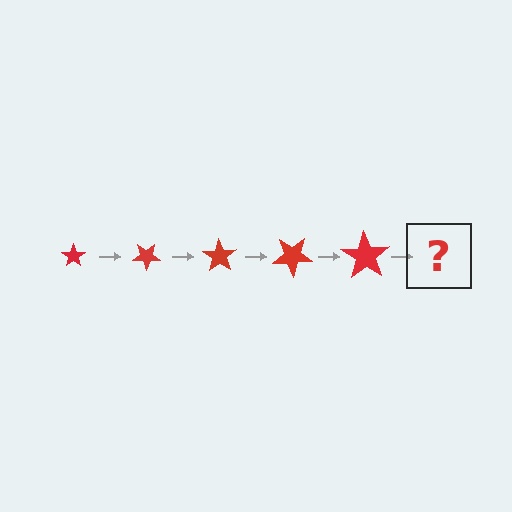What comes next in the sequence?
The next element should be a star, larger than the previous one and rotated 175 degrees from the start.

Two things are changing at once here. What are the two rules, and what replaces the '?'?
The two rules are that the star grows larger each step and it rotates 35 degrees each step. The '?' should be a star, larger than the previous one and rotated 175 degrees from the start.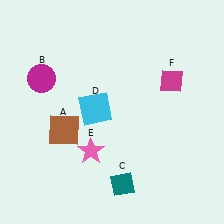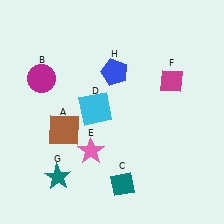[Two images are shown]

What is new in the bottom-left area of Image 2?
A teal star (G) was added in the bottom-left area of Image 2.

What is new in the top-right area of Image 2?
A blue pentagon (H) was added in the top-right area of Image 2.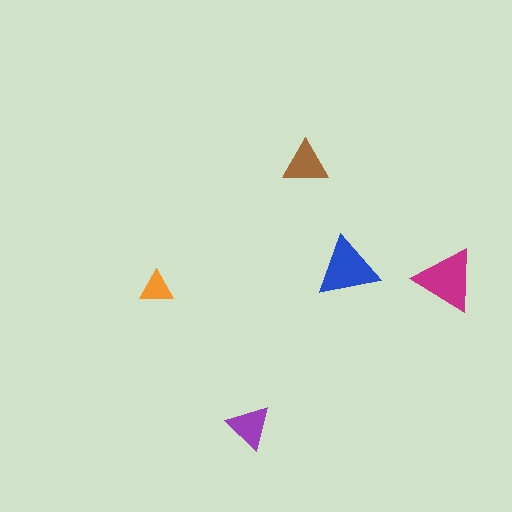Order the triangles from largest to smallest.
the magenta one, the blue one, the brown one, the purple one, the orange one.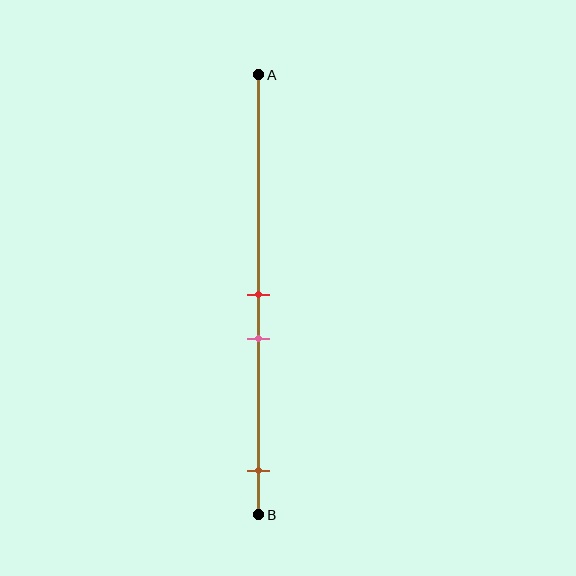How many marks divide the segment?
There are 3 marks dividing the segment.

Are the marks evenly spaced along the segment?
No, the marks are not evenly spaced.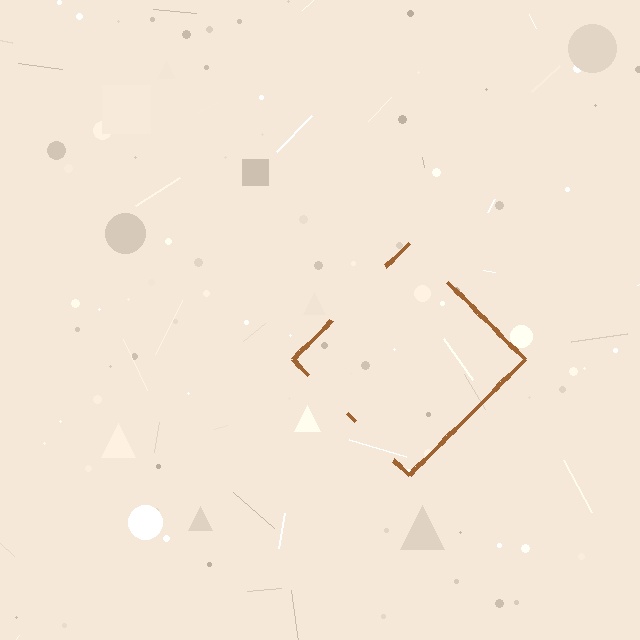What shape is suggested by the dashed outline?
The dashed outline suggests a diamond.